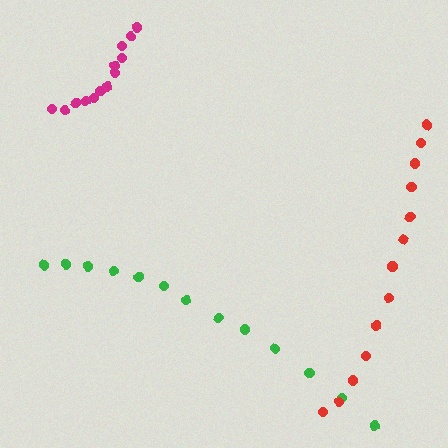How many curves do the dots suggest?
There are 3 distinct paths.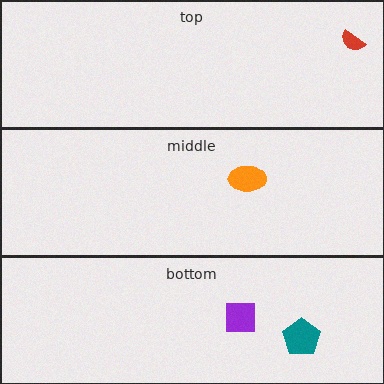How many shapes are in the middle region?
1.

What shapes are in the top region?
The red semicircle.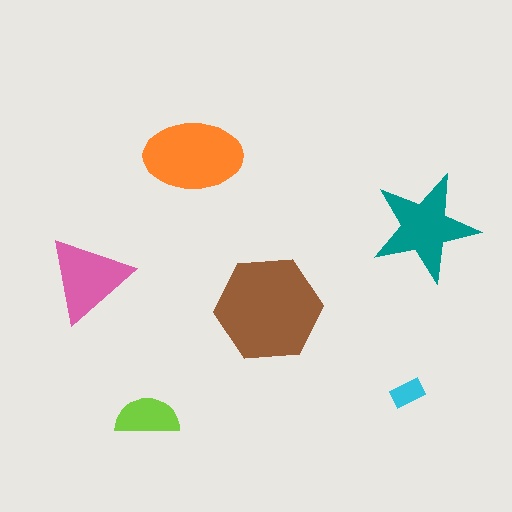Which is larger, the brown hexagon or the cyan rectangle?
The brown hexagon.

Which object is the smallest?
The cyan rectangle.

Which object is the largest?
The brown hexagon.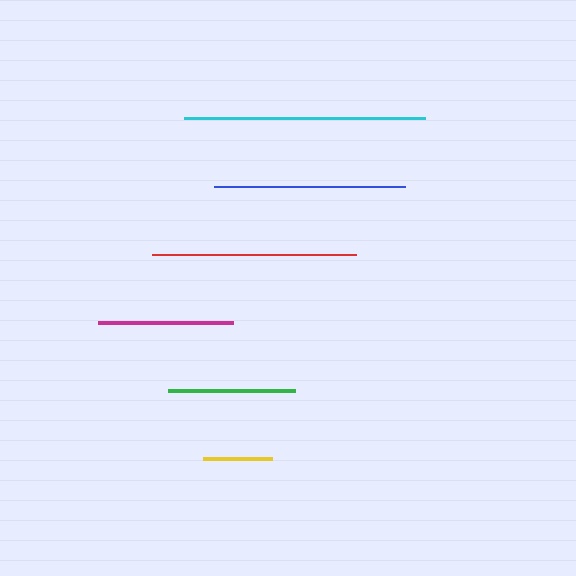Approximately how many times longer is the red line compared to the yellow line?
The red line is approximately 2.9 times the length of the yellow line.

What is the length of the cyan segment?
The cyan segment is approximately 241 pixels long.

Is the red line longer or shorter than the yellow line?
The red line is longer than the yellow line.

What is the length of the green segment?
The green segment is approximately 127 pixels long.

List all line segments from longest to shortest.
From longest to shortest: cyan, red, blue, magenta, green, yellow.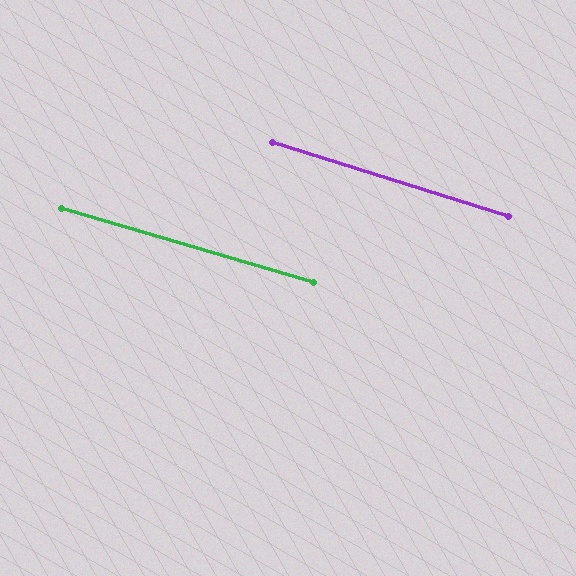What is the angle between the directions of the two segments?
Approximately 1 degree.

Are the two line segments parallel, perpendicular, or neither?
Parallel — their directions differ by only 0.9°.